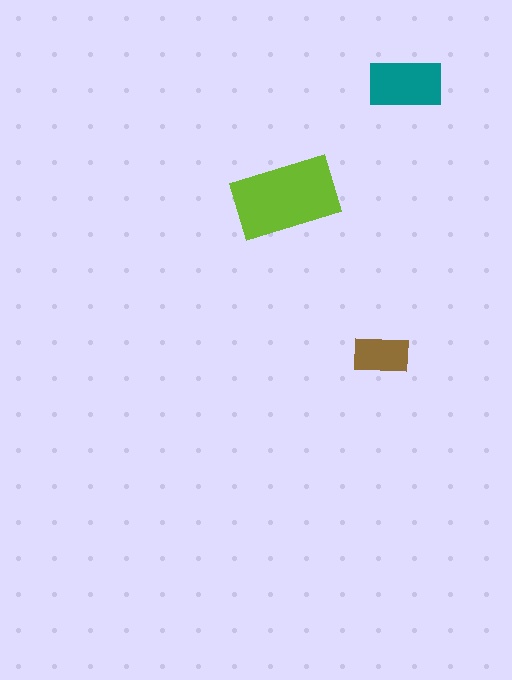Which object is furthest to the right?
The teal rectangle is rightmost.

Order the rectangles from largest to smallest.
the lime one, the teal one, the brown one.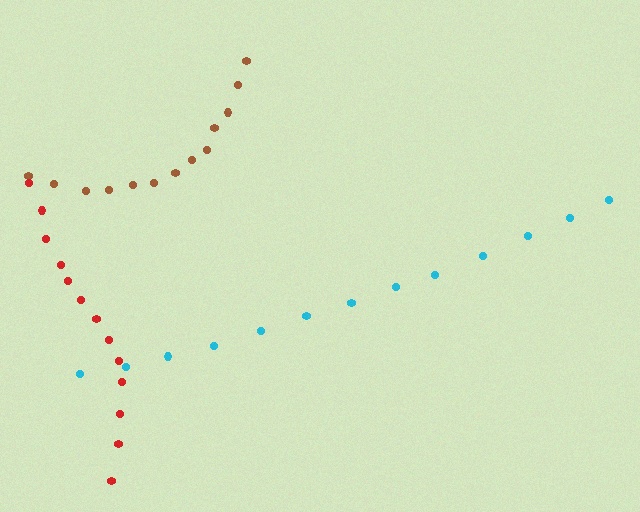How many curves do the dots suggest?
There are 3 distinct paths.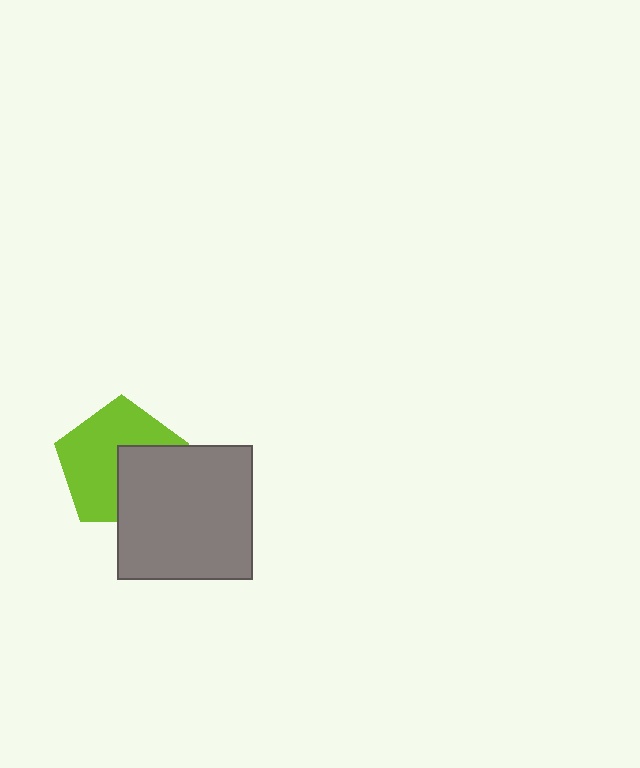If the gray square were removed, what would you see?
You would see the complete lime pentagon.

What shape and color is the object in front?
The object in front is a gray square.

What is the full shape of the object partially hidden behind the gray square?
The partially hidden object is a lime pentagon.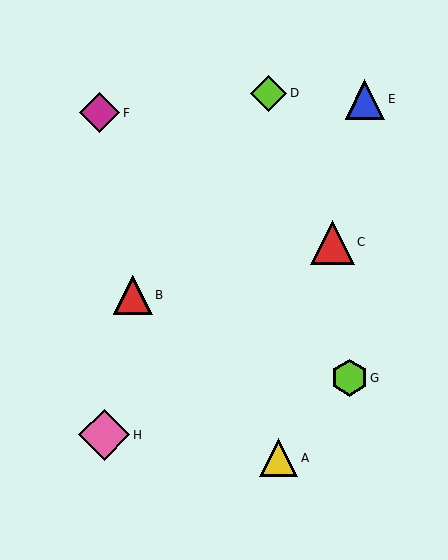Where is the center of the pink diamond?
The center of the pink diamond is at (104, 435).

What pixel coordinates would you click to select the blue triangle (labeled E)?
Click at (365, 99) to select the blue triangle E.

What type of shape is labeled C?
Shape C is a red triangle.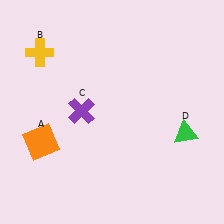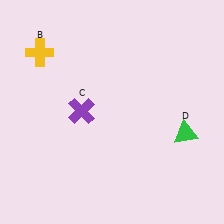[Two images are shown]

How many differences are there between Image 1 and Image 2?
There is 1 difference between the two images.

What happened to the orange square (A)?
The orange square (A) was removed in Image 2. It was in the bottom-left area of Image 1.